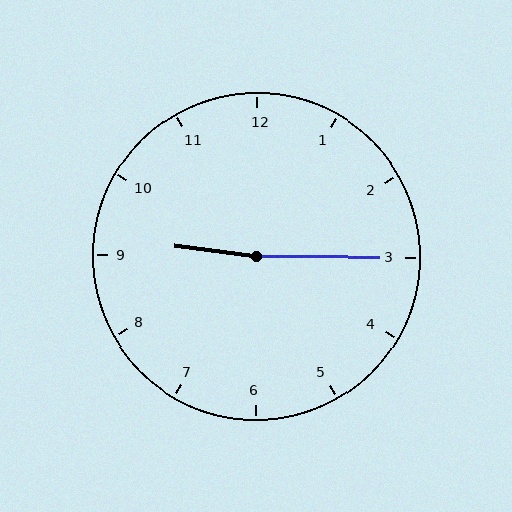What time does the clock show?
9:15.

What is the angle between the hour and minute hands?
Approximately 172 degrees.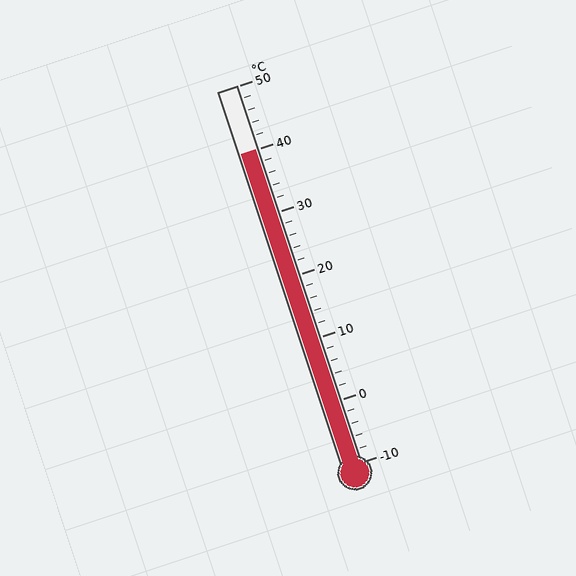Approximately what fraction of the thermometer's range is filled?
The thermometer is filled to approximately 85% of its range.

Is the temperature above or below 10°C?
The temperature is above 10°C.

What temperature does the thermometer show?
The thermometer shows approximately 40°C.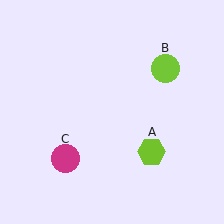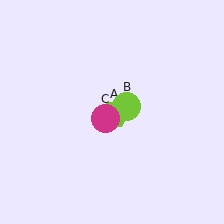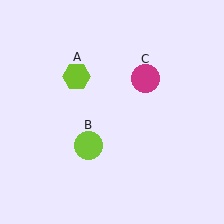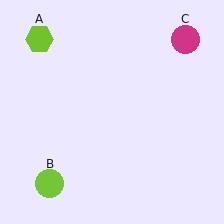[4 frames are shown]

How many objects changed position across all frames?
3 objects changed position: lime hexagon (object A), lime circle (object B), magenta circle (object C).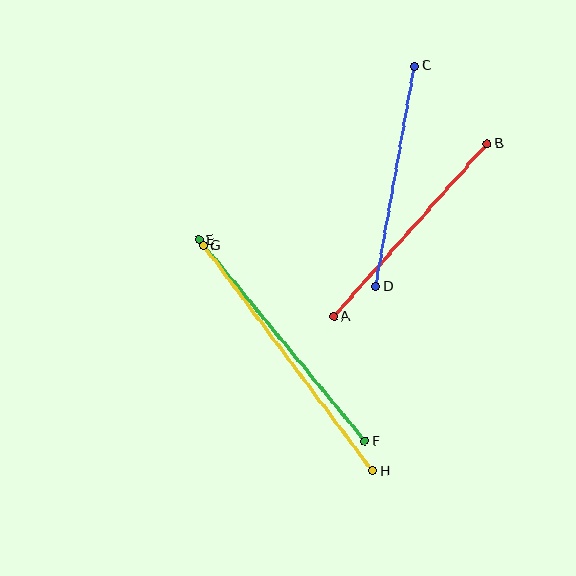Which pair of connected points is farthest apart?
Points G and H are farthest apart.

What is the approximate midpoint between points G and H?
The midpoint is at approximately (288, 358) pixels.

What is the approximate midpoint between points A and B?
The midpoint is at approximately (410, 230) pixels.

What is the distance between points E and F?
The distance is approximately 261 pixels.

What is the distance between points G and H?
The distance is approximately 282 pixels.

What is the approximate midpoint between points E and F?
The midpoint is at approximately (282, 341) pixels.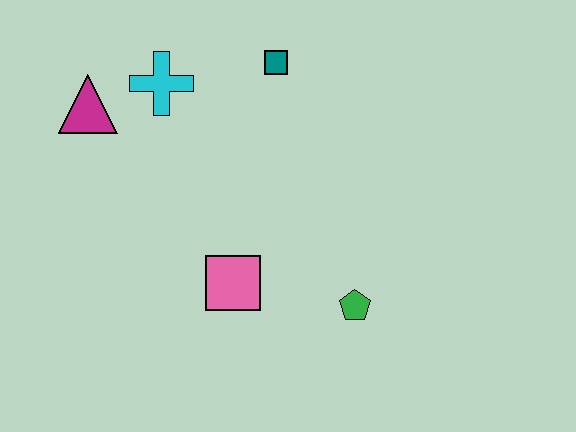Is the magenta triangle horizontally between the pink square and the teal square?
No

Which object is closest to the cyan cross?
The magenta triangle is closest to the cyan cross.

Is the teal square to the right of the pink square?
Yes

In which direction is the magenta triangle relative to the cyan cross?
The magenta triangle is to the left of the cyan cross.